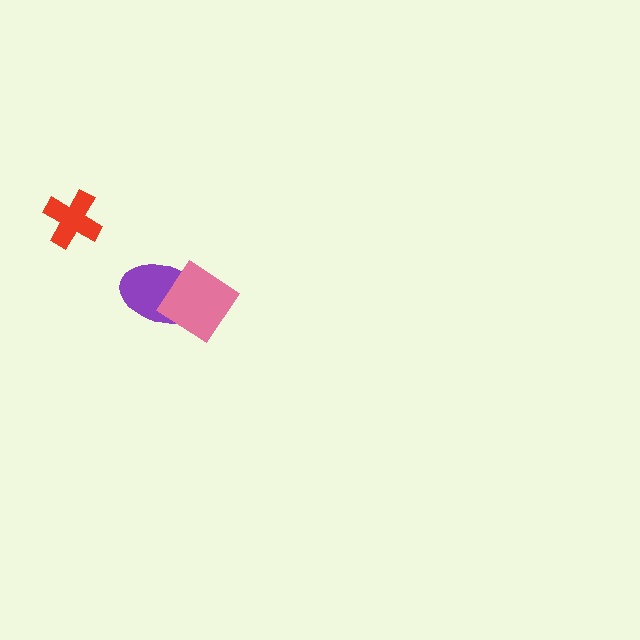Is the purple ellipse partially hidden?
Yes, it is partially covered by another shape.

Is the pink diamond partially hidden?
No, no other shape covers it.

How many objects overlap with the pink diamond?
1 object overlaps with the pink diamond.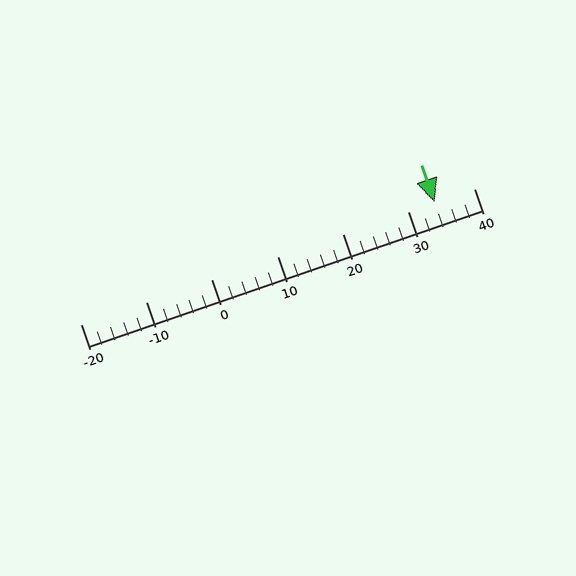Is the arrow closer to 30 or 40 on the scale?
The arrow is closer to 30.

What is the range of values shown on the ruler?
The ruler shows values from -20 to 40.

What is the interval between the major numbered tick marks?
The major tick marks are spaced 10 units apart.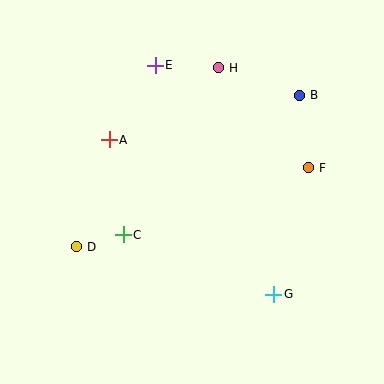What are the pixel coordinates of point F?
Point F is at (309, 168).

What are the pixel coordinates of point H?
Point H is at (219, 68).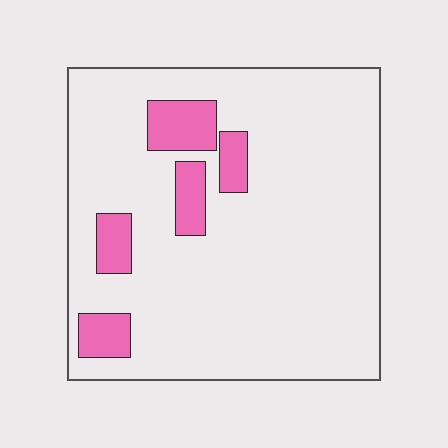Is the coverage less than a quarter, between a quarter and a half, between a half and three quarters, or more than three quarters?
Less than a quarter.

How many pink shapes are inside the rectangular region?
5.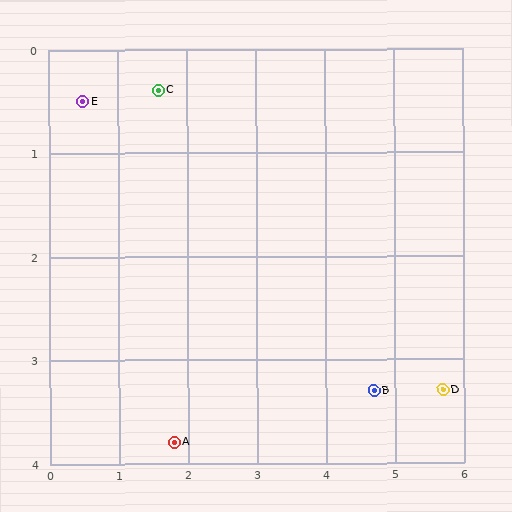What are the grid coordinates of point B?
Point B is at approximately (4.7, 3.3).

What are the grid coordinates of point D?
Point D is at approximately (5.7, 3.3).